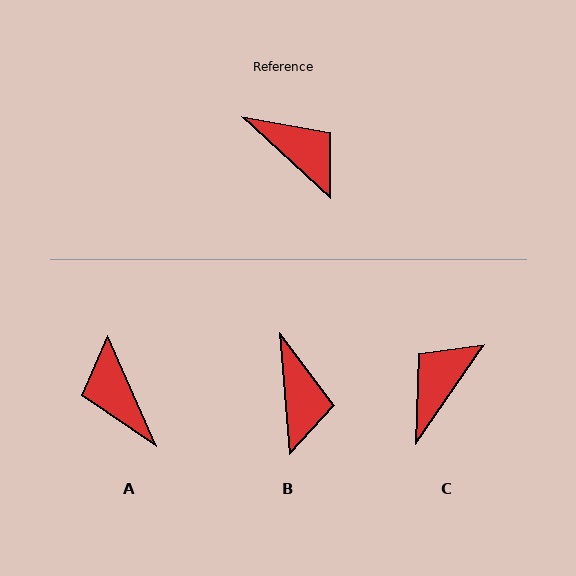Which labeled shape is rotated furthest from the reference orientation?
A, about 156 degrees away.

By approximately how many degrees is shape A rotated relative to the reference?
Approximately 156 degrees counter-clockwise.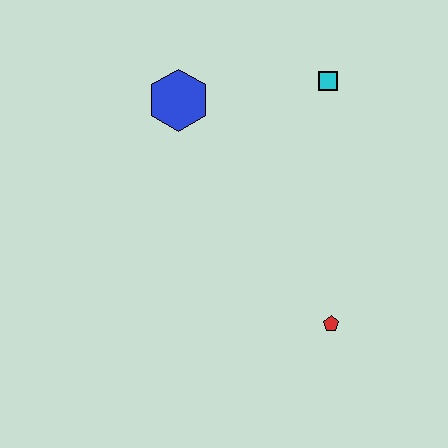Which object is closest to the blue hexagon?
The cyan square is closest to the blue hexagon.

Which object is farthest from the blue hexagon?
The red pentagon is farthest from the blue hexagon.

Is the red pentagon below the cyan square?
Yes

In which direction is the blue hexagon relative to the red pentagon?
The blue hexagon is above the red pentagon.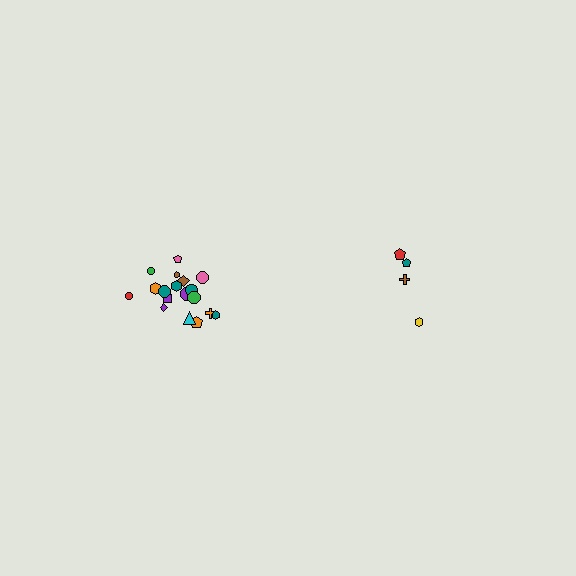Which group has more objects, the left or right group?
The left group.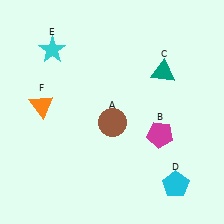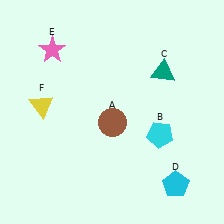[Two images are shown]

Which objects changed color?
B changed from magenta to cyan. E changed from cyan to pink. F changed from orange to yellow.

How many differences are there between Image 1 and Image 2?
There are 3 differences between the two images.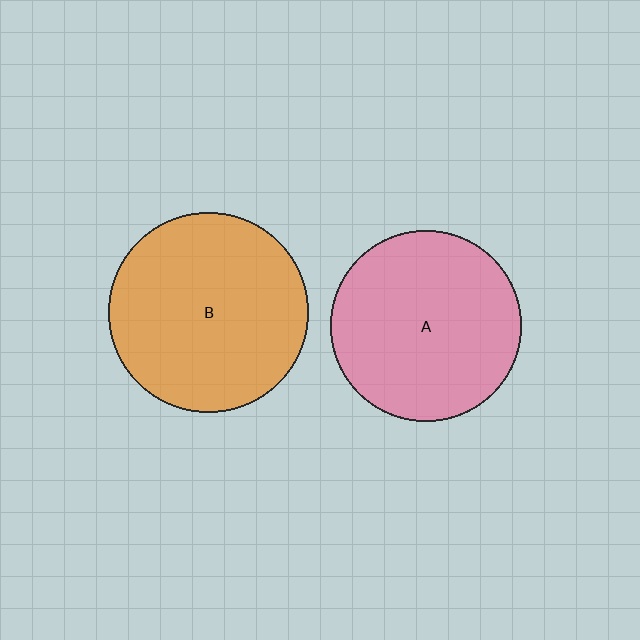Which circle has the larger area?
Circle B (orange).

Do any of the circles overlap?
No, none of the circles overlap.